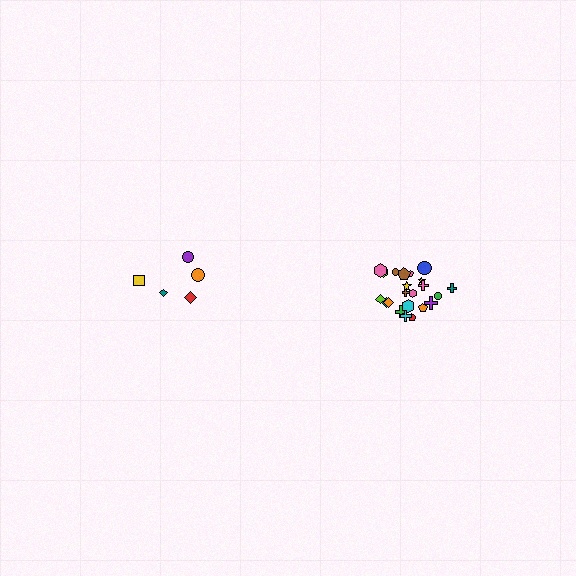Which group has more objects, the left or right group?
The right group.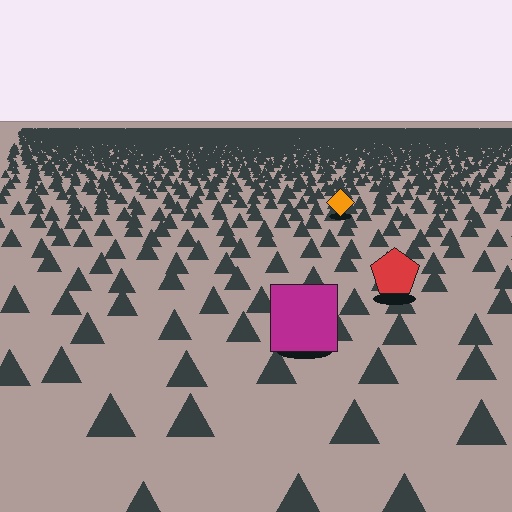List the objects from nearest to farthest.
From nearest to farthest: the magenta square, the red pentagon, the orange diamond.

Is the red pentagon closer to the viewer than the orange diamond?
Yes. The red pentagon is closer — you can tell from the texture gradient: the ground texture is coarser near it.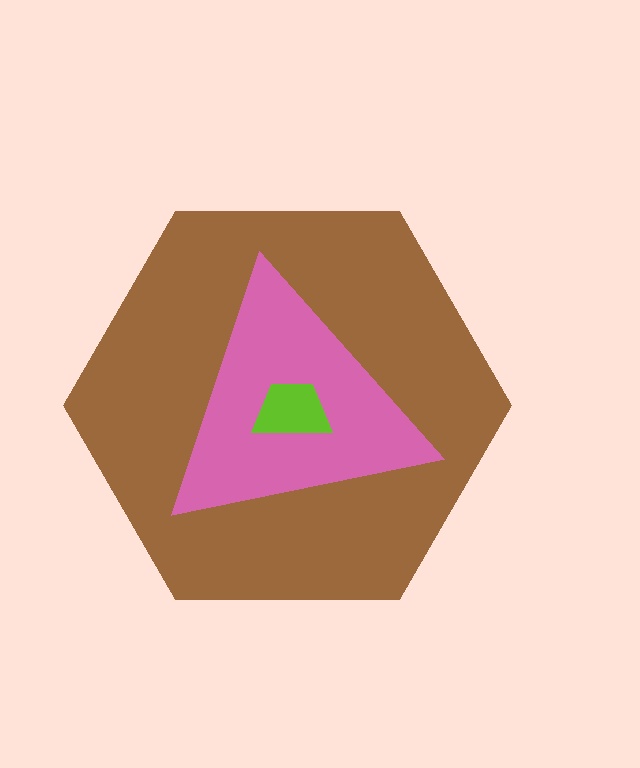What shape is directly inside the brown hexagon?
The pink triangle.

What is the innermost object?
The lime trapezoid.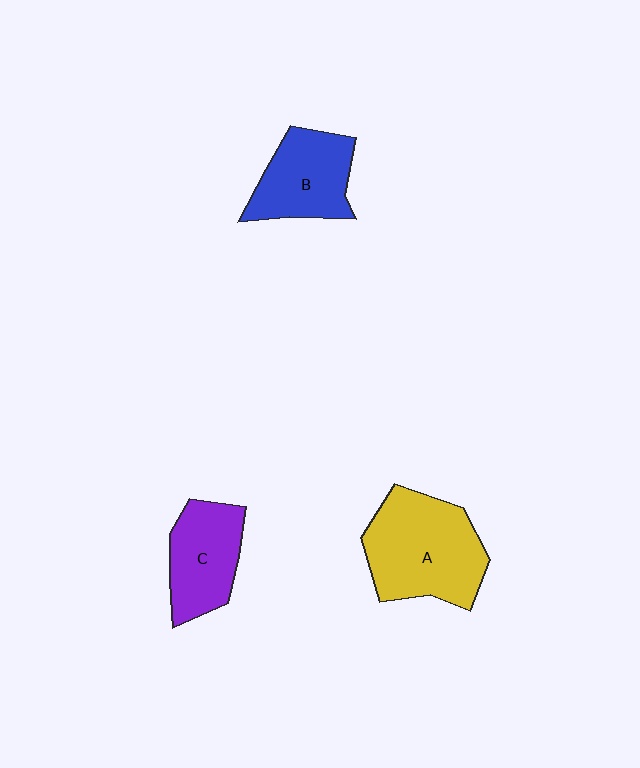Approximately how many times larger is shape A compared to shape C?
Approximately 1.5 times.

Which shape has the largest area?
Shape A (yellow).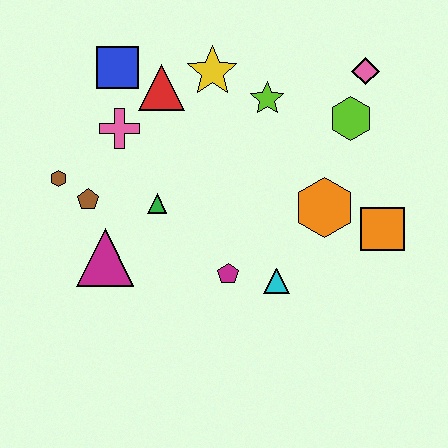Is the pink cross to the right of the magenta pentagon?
No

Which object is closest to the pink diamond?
The lime hexagon is closest to the pink diamond.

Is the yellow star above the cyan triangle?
Yes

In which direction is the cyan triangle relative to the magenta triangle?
The cyan triangle is to the right of the magenta triangle.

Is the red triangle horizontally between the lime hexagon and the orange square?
No